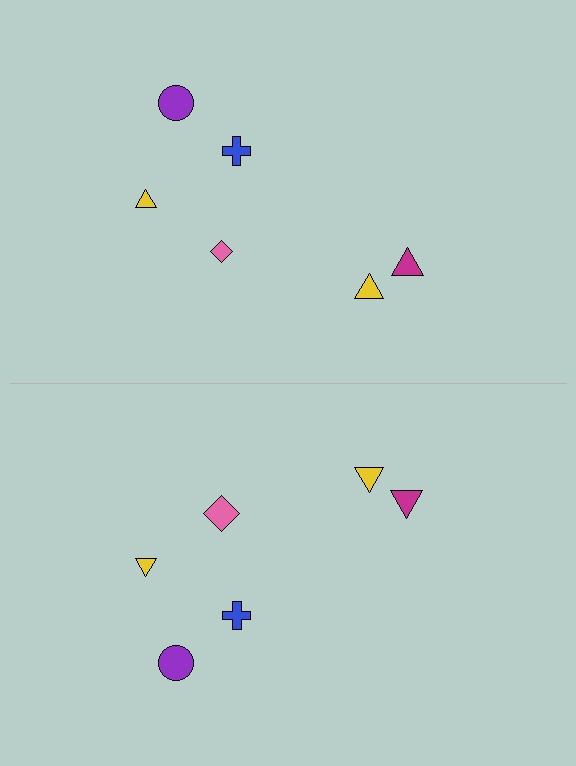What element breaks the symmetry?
The pink diamond on the bottom side has a different size than its mirror counterpart.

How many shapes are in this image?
There are 12 shapes in this image.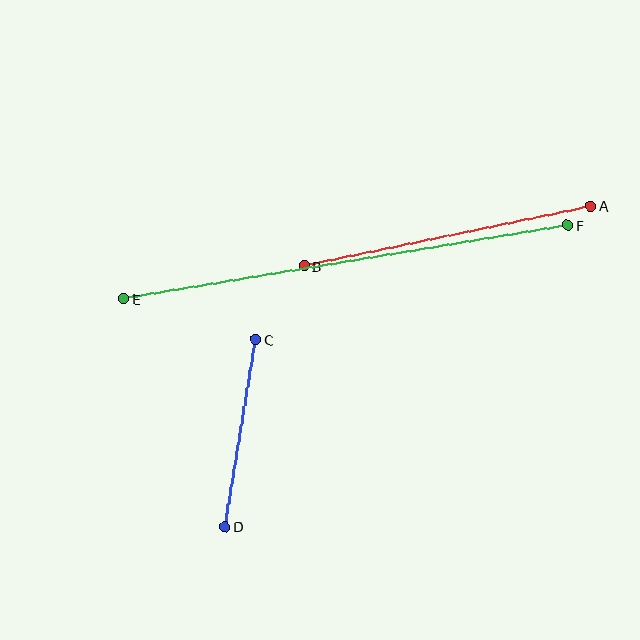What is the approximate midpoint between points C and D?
The midpoint is at approximately (240, 433) pixels.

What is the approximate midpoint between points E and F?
The midpoint is at approximately (346, 262) pixels.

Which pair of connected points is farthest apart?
Points E and F are farthest apart.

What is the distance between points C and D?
The distance is approximately 190 pixels.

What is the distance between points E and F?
The distance is approximately 450 pixels.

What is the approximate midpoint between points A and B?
The midpoint is at approximately (448, 236) pixels.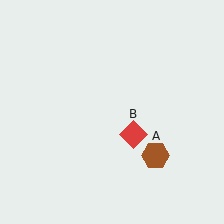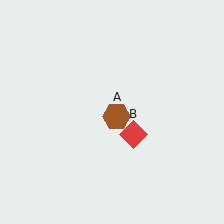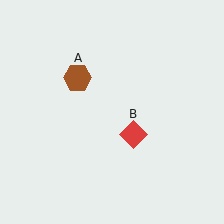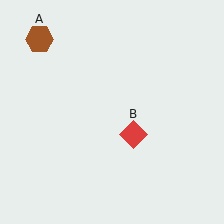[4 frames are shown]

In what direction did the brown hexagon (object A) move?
The brown hexagon (object A) moved up and to the left.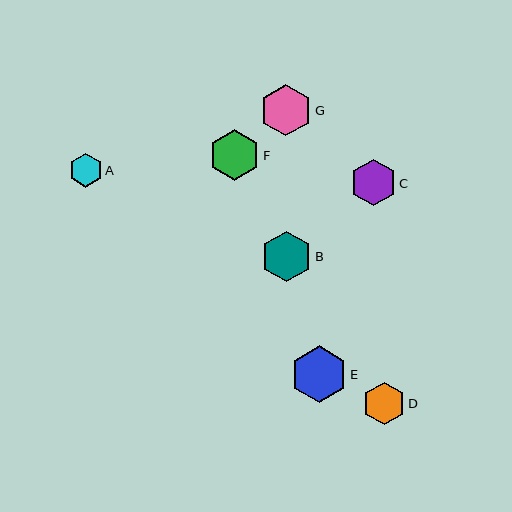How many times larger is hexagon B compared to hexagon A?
Hexagon B is approximately 1.5 times the size of hexagon A.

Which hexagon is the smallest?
Hexagon A is the smallest with a size of approximately 34 pixels.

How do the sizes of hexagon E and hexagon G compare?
Hexagon E and hexagon G are approximately the same size.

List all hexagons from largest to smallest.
From largest to smallest: E, G, F, B, C, D, A.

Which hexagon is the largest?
Hexagon E is the largest with a size of approximately 56 pixels.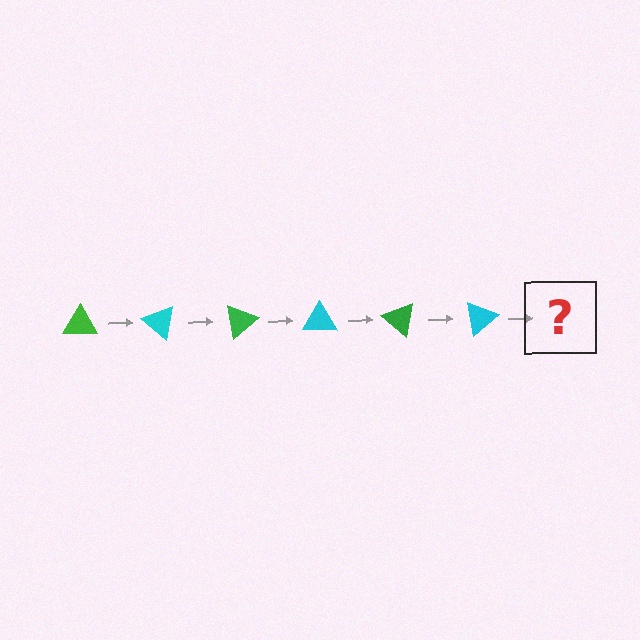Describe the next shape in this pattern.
It should be a green triangle, rotated 240 degrees from the start.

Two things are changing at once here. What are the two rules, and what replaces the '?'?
The two rules are that it rotates 40 degrees each step and the color cycles through green and cyan. The '?' should be a green triangle, rotated 240 degrees from the start.